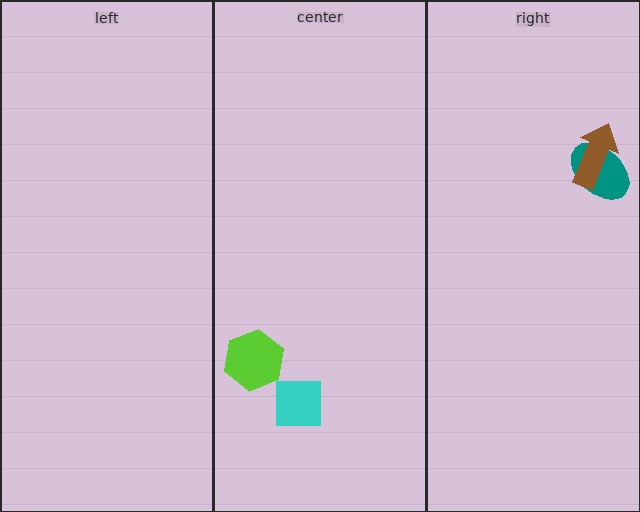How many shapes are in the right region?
2.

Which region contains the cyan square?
The center region.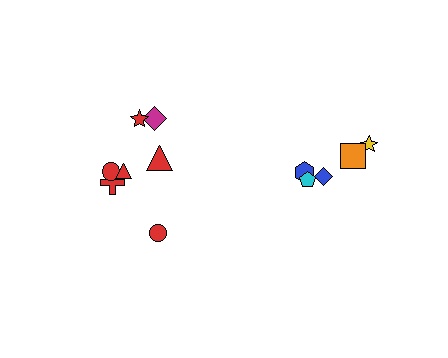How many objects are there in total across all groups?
There are 12 objects.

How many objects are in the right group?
There are 5 objects.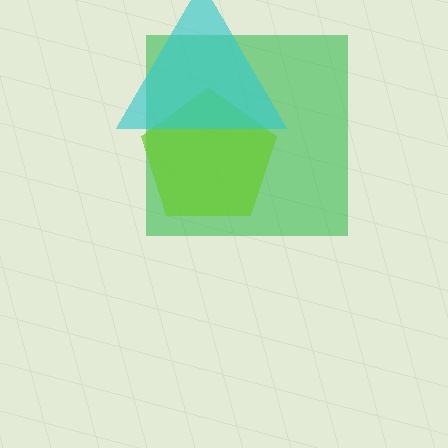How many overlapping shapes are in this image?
There are 3 overlapping shapes in the image.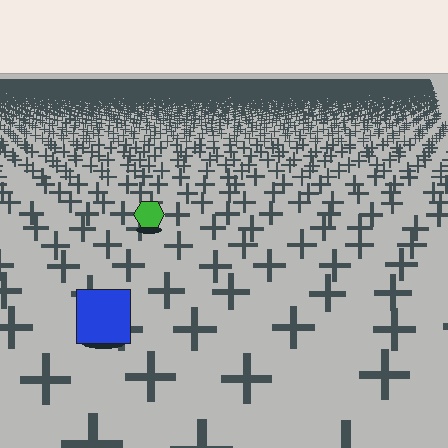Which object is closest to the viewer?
The blue square is closest. The texture marks near it are larger and more spread out.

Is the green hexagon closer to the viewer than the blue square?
No. The blue square is closer — you can tell from the texture gradient: the ground texture is coarser near it.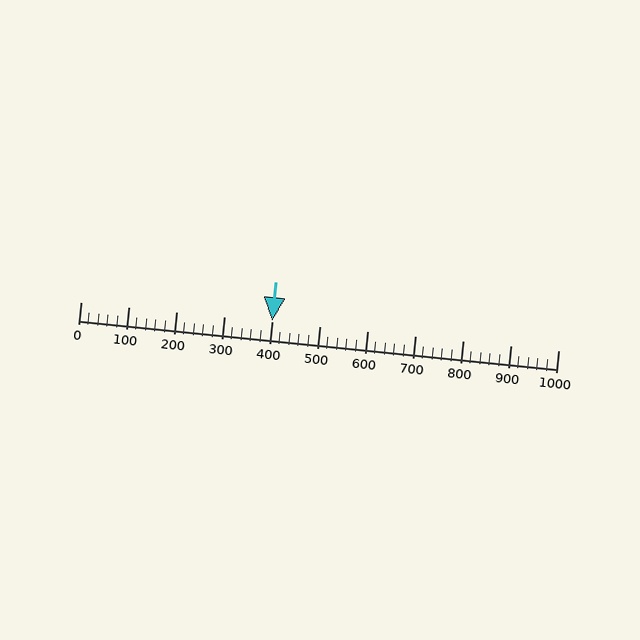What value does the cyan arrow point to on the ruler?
The cyan arrow points to approximately 400.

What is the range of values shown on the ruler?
The ruler shows values from 0 to 1000.